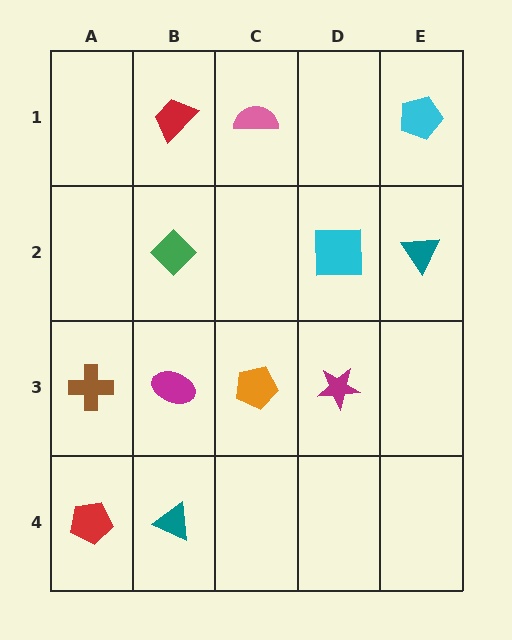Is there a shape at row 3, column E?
No, that cell is empty.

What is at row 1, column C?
A pink semicircle.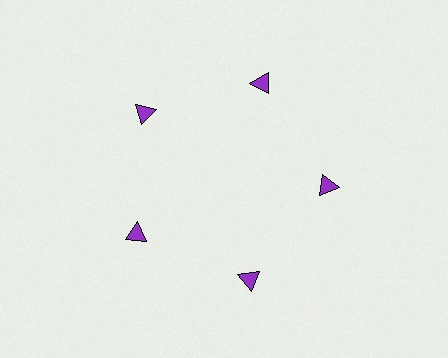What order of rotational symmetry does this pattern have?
This pattern has 5-fold rotational symmetry.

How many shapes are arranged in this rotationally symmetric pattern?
There are 5 shapes, arranged in 5 groups of 1.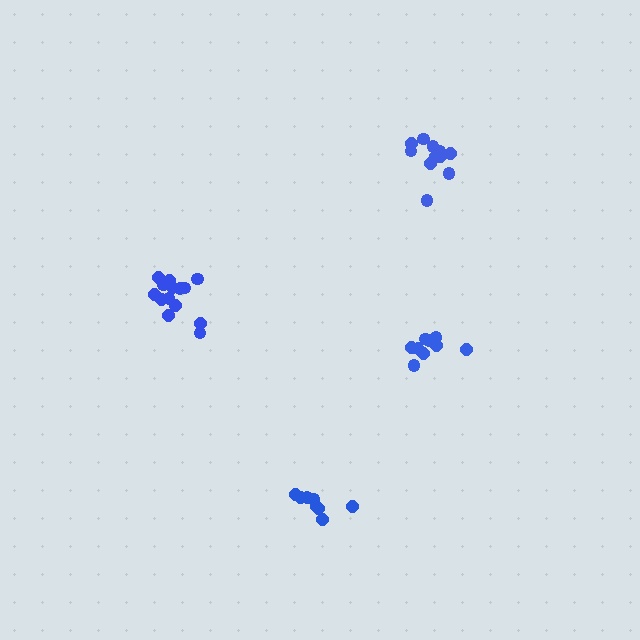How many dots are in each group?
Group 1: 9 dots, Group 2: 8 dots, Group 3: 11 dots, Group 4: 14 dots (42 total).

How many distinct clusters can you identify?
There are 4 distinct clusters.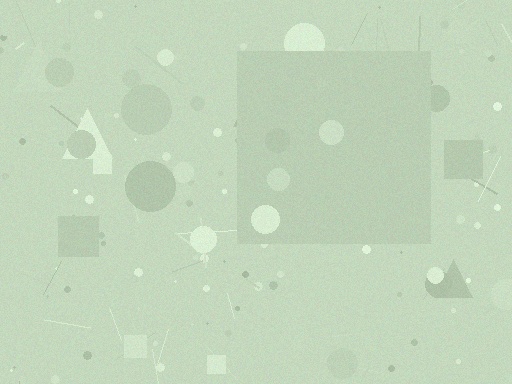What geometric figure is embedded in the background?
A square is embedded in the background.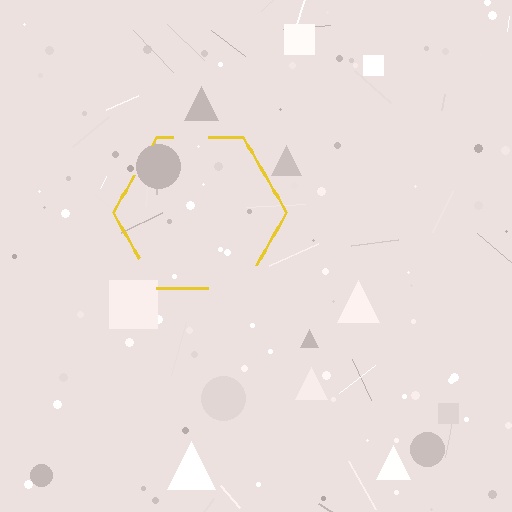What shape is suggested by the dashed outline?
The dashed outline suggests a hexagon.